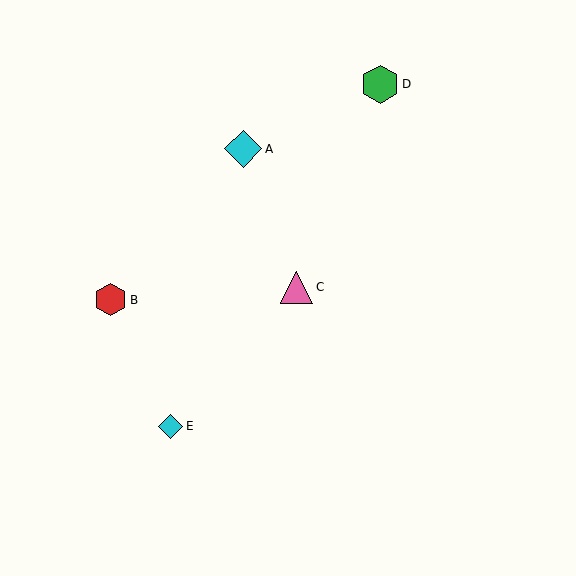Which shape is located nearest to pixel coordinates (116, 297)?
The red hexagon (labeled B) at (110, 300) is nearest to that location.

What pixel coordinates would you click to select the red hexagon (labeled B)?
Click at (110, 300) to select the red hexagon B.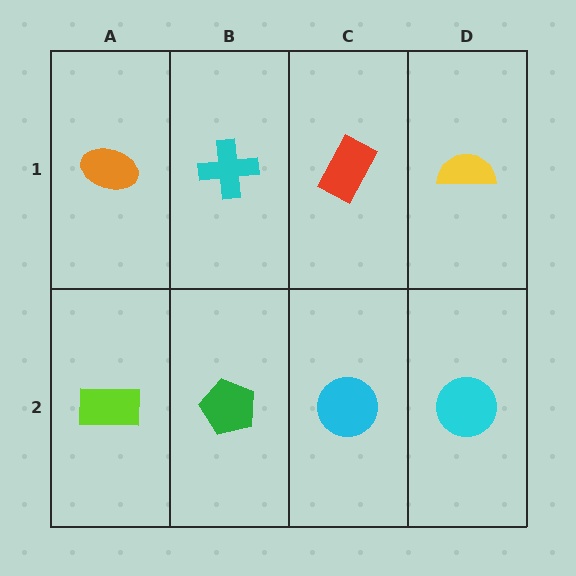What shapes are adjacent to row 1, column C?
A cyan circle (row 2, column C), a cyan cross (row 1, column B), a yellow semicircle (row 1, column D).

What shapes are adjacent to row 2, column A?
An orange ellipse (row 1, column A), a green pentagon (row 2, column B).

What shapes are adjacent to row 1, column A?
A lime rectangle (row 2, column A), a cyan cross (row 1, column B).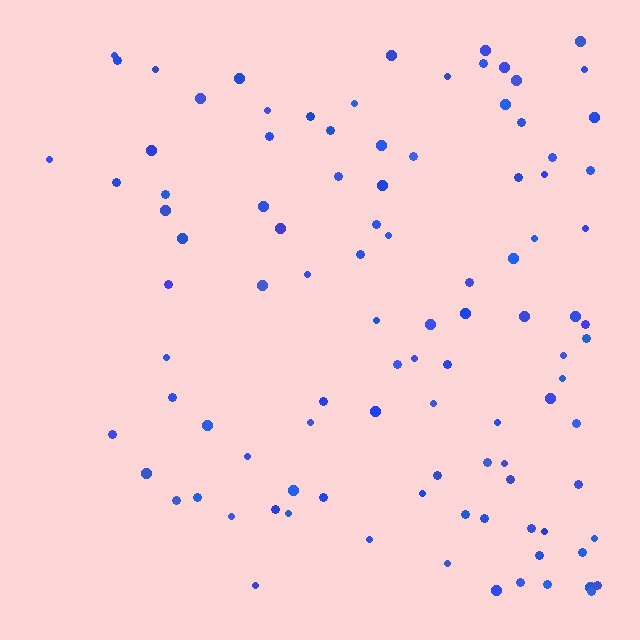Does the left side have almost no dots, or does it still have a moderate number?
Still a moderate number, just noticeably fewer than the right.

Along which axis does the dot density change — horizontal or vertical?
Horizontal.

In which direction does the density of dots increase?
From left to right, with the right side densest.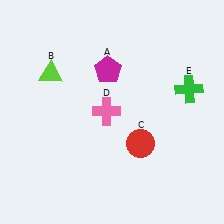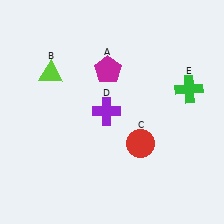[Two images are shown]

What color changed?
The cross (D) changed from pink in Image 1 to purple in Image 2.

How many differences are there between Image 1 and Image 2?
There is 1 difference between the two images.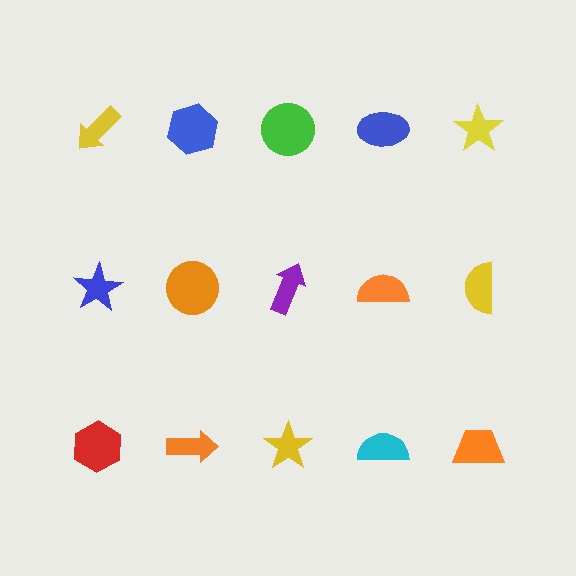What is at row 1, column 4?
A blue ellipse.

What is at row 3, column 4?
A cyan semicircle.